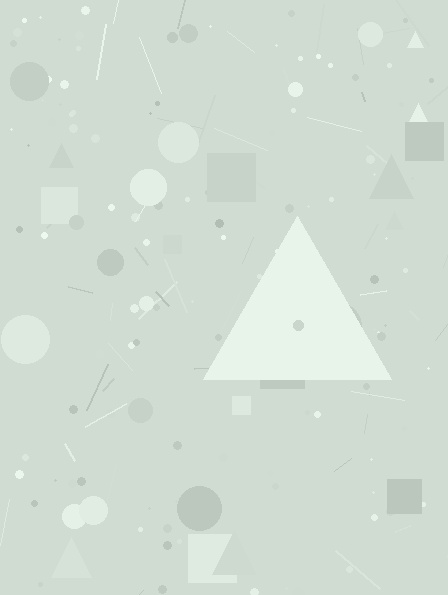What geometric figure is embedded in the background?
A triangle is embedded in the background.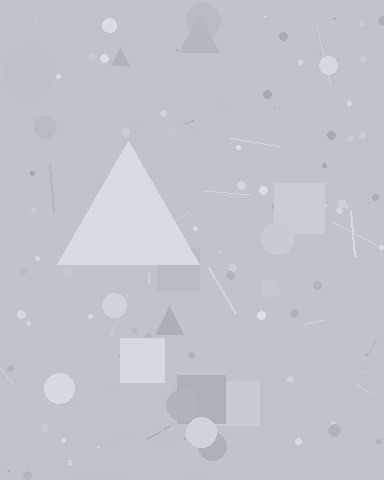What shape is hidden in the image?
A triangle is hidden in the image.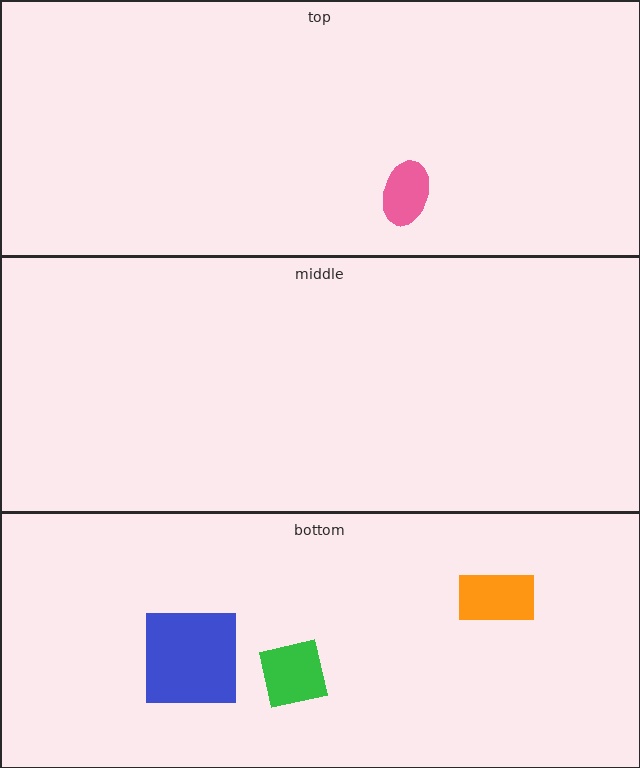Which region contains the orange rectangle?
The bottom region.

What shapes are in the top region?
The pink ellipse.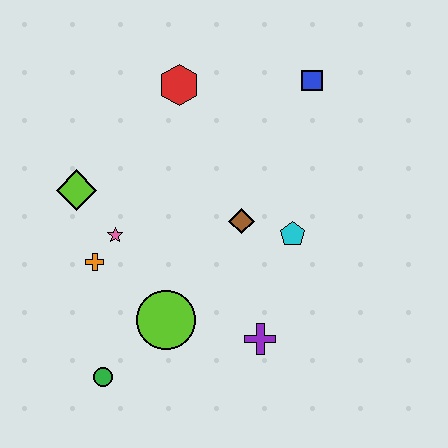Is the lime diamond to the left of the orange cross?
Yes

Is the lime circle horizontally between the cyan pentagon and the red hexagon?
No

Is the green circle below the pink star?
Yes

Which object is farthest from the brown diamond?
The green circle is farthest from the brown diamond.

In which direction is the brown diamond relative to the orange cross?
The brown diamond is to the right of the orange cross.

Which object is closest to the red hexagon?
The blue square is closest to the red hexagon.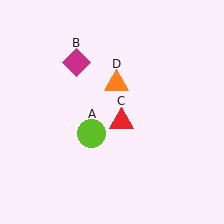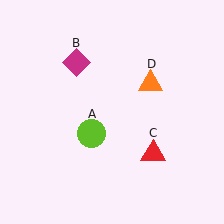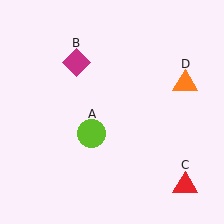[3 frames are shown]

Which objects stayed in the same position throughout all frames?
Lime circle (object A) and magenta diamond (object B) remained stationary.